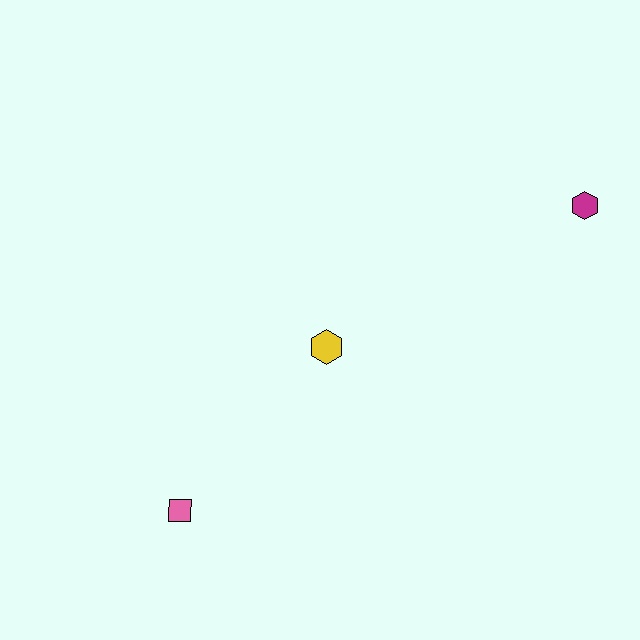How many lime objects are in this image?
There are no lime objects.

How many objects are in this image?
There are 3 objects.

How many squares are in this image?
There is 1 square.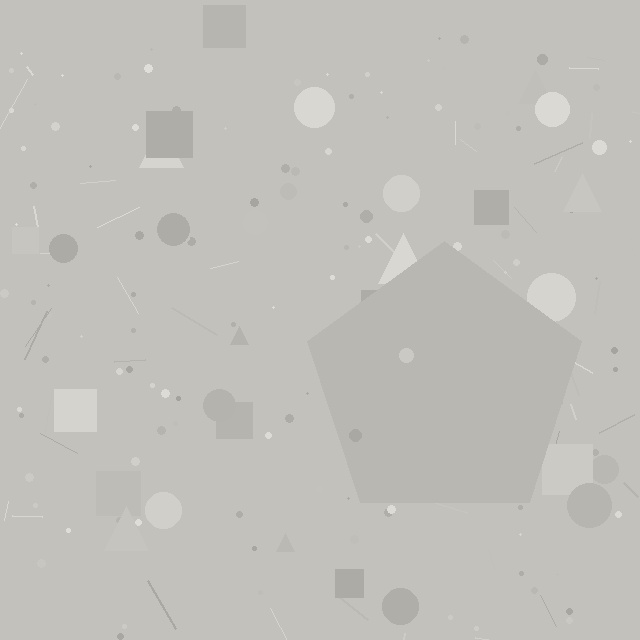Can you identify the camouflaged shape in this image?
The camouflaged shape is a pentagon.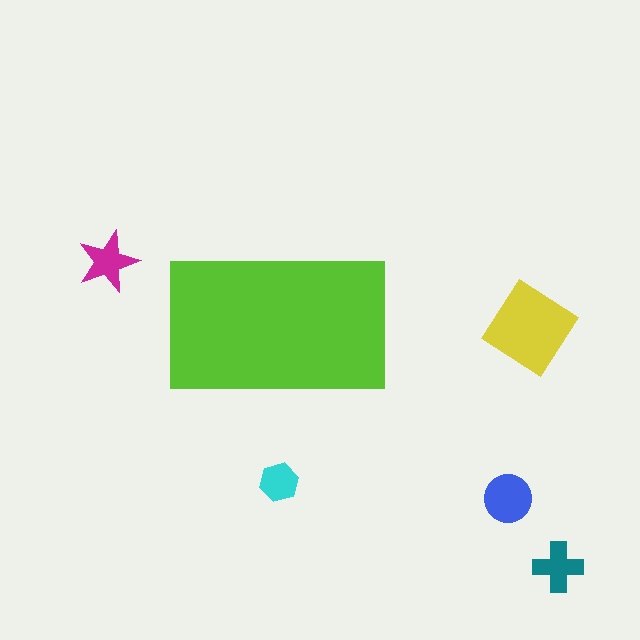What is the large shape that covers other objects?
A lime rectangle.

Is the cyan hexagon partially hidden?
No, the cyan hexagon is fully visible.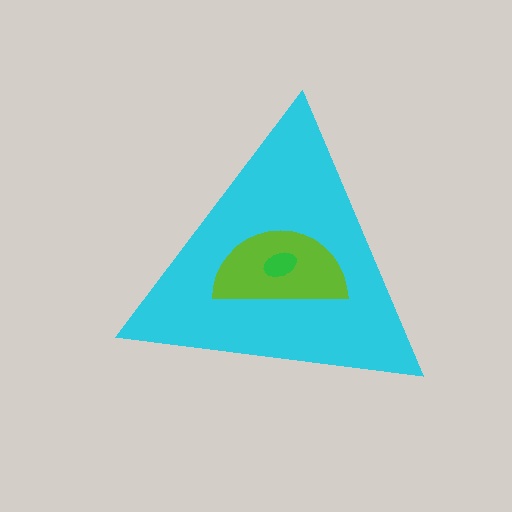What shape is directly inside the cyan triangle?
The lime semicircle.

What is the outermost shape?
The cyan triangle.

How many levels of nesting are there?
3.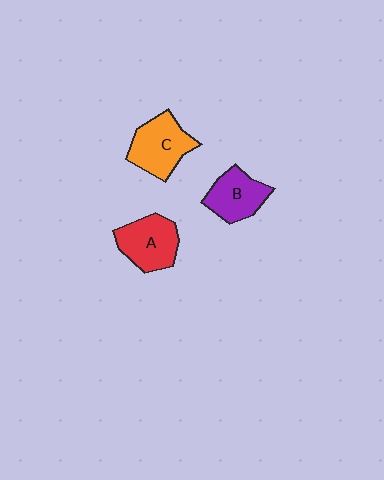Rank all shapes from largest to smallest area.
From largest to smallest: C (orange), A (red), B (purple).